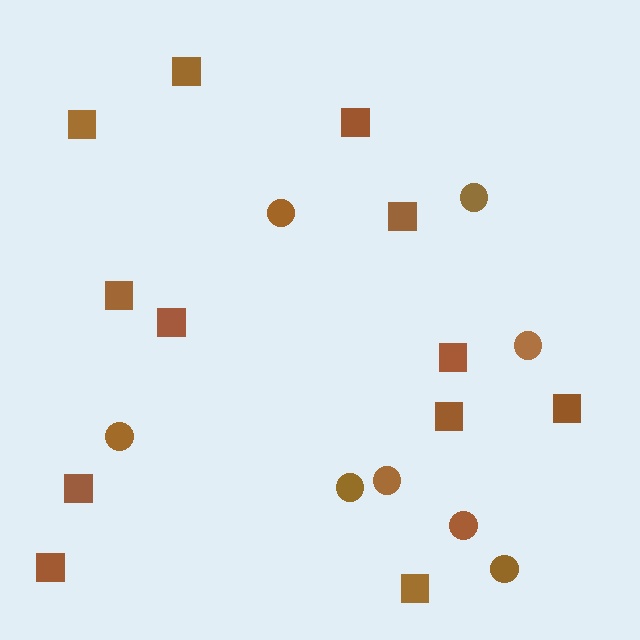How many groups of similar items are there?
There are 2 groups: one group of squares (12) and one group of circles (8).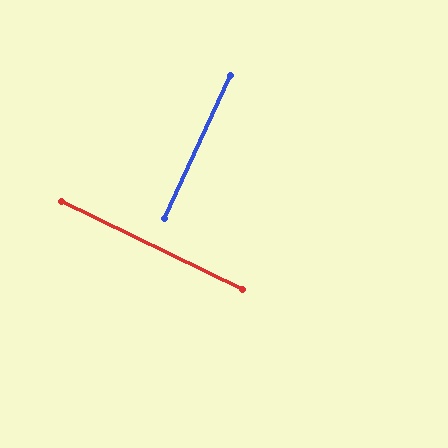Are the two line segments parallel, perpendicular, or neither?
Perpendicular — they meet at approximately 89°.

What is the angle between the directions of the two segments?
Approximately 89 degrees.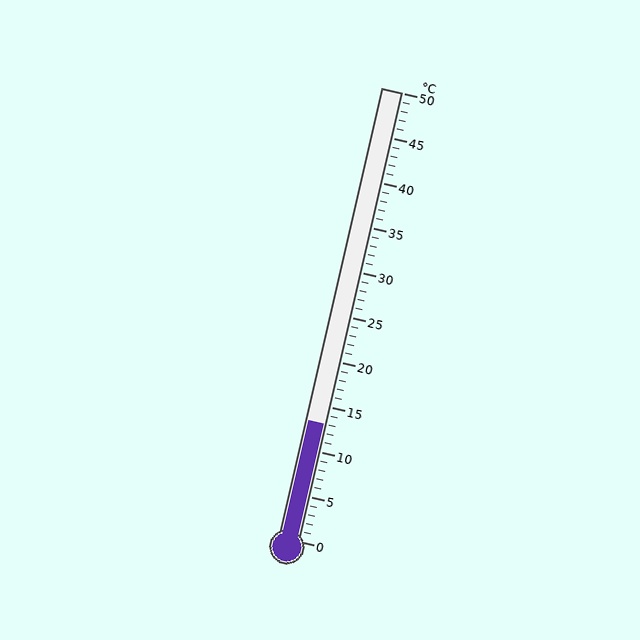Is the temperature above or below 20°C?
The temperature is below 20°C.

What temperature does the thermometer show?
The thermometer shows approximately 13°C.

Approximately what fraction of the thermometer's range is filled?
The thermometer is filled to approximately 25% of its range.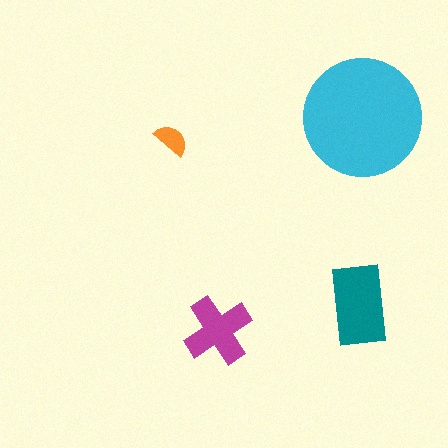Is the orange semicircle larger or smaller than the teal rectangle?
Smaller.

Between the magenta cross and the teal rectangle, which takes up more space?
The teal rectangle.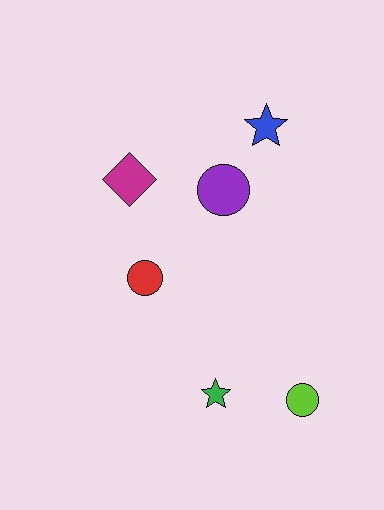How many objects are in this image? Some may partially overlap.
There are 6 objects.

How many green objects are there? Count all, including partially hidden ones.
There is 1 green object.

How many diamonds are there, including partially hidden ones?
There is 1 diamond.